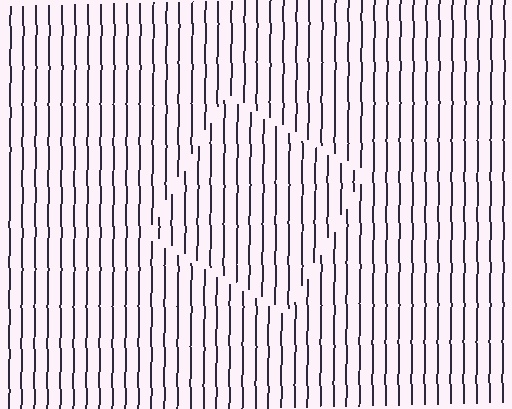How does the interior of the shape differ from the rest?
The interior of the shape contains the same grating, shifted by half a period — the contour is defined by the phase discontinuity where line-ends from the inner and outer gratings abut.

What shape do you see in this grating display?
An illusory square. The interior of the shape contains the same grating, shifted by half a period — the contour is defined by the phase discontinuity where line-ends from the inner and outer gratings abut.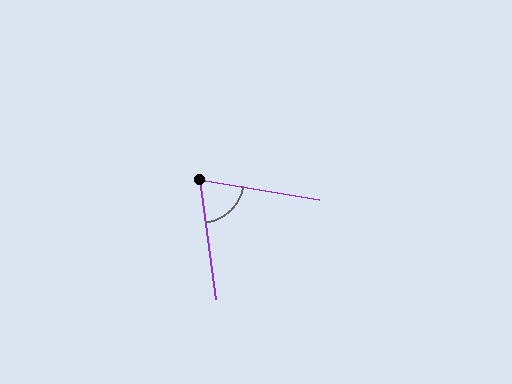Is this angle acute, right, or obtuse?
It is acute.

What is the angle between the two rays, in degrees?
Approximately 73 degrees.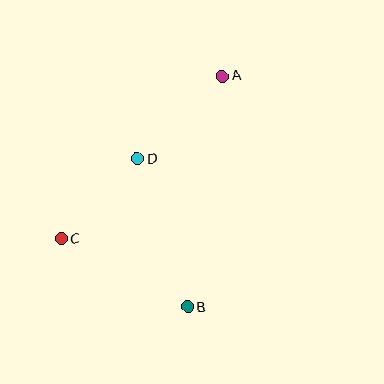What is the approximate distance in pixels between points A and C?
The distance between A and C is approximately 230 pixels.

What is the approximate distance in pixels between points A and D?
The distance between A and D is approximately 119 pixels.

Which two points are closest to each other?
Points C and D are closest to each other.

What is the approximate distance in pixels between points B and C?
The distance between B and C is approximately 144 pixels.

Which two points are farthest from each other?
Points A and B are farthest from each other.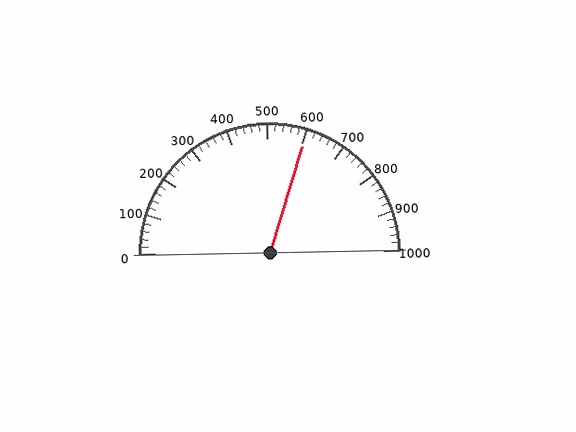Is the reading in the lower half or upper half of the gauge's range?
The reading is in the upper half of the range (0 to 1000).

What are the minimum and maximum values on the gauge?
The gauge ranges from 0 to 1000.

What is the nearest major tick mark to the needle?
The nearest major tick mark is 600.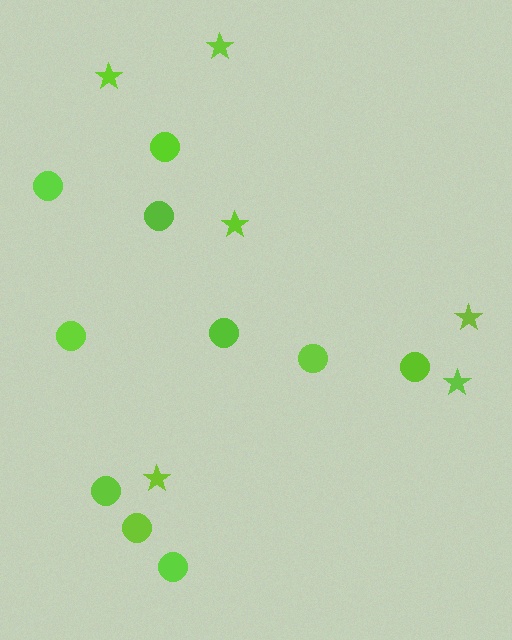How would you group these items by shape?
There are 2 groups: one group of stars (6) and one group of circles (10).